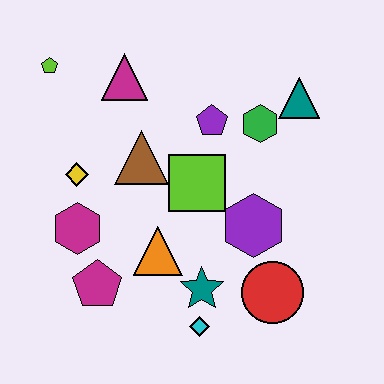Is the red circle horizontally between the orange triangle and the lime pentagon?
No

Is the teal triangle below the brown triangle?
No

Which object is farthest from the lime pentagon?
The red circle is farthest from the lime pentagon.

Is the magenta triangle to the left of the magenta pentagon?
No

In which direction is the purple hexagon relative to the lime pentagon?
The purple hexagon is to the right of the lime pentagon.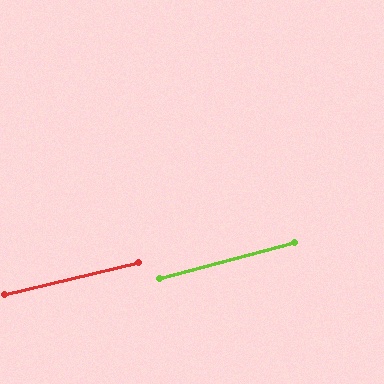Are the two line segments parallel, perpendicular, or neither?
Parallel — their directions differ by only 1.4°.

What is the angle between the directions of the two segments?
Approximately 1 degree.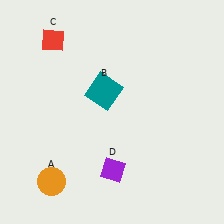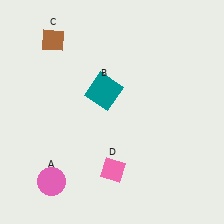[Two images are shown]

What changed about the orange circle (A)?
In Image 1, A is orange. In Image 2, it changed to pink.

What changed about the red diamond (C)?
In Image 1, C is red. In Image 2, it changed to brown.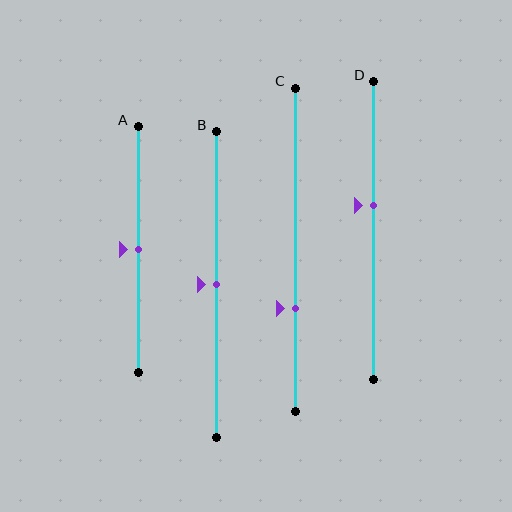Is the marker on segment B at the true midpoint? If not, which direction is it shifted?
Yes, the marker on segment B is at the true midpoint.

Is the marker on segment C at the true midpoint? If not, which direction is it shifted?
No, the marker on segment C is shifted downward by about 18% of the segment length.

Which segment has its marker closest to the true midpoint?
Segment A has its marker closest to the true midpoint.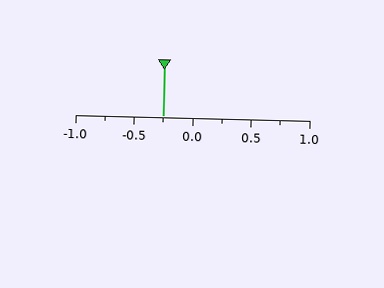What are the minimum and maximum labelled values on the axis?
The axis runs from -1.0 to 1.0.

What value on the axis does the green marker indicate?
The marker indicates approximately -0.25.